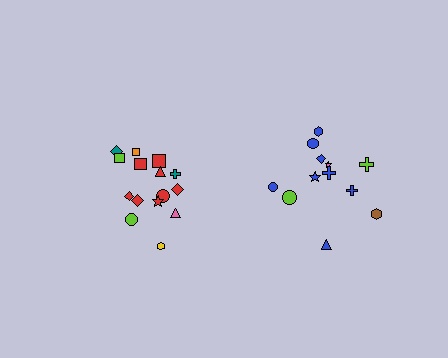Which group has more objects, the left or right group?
The left group.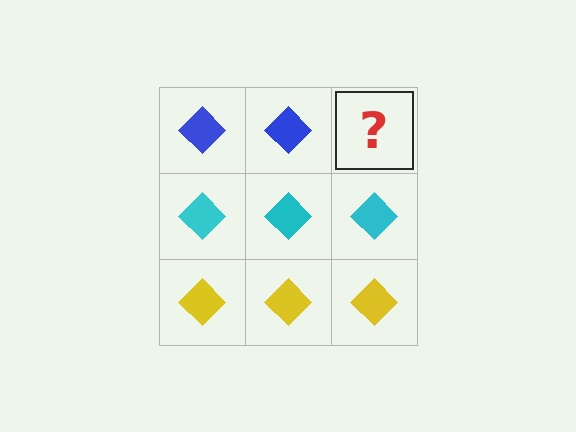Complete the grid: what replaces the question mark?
The question mark should be replaced with a blue diamond.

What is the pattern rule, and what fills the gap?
The rule is that each row has a consistent color. The gap should be filled with a blue diamond.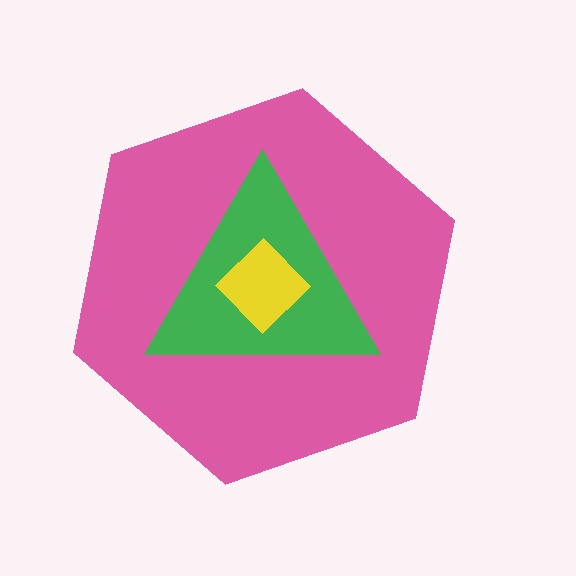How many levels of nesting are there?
3.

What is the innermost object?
The yellow diamond.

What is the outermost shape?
The pink hexagon.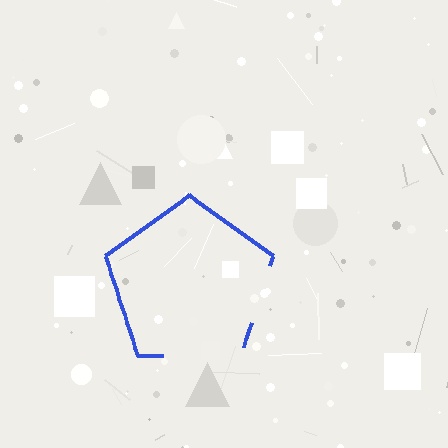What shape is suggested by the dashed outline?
The dashed outline suggests a pentagon.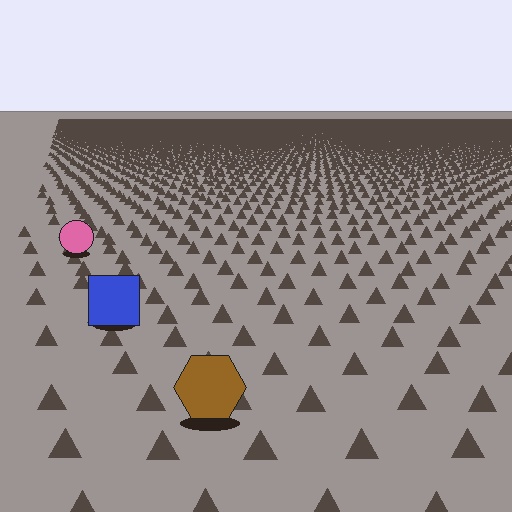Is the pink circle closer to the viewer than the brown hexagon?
No. The brown hexagon is closer — you can tell from the texture gradient: the ground texture is coarser near it.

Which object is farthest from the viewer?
The pink circle is farthest from the viewer. It appears smaller and the ground texture around it is denser.